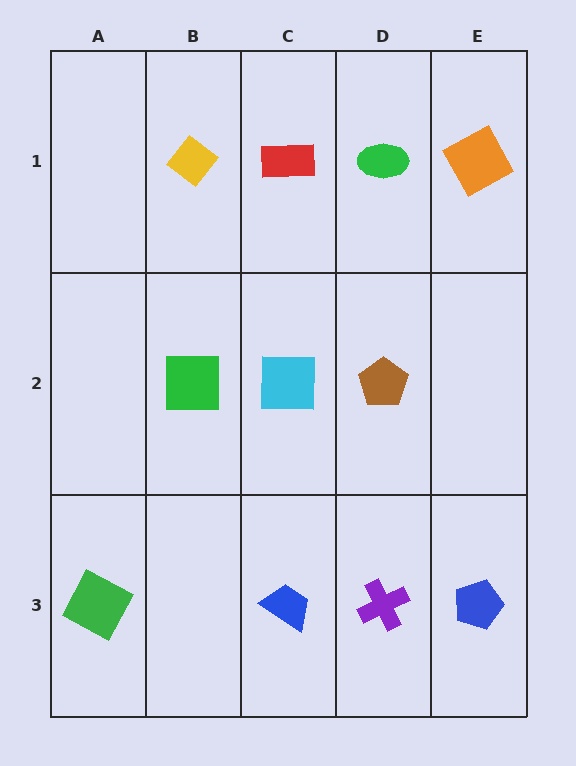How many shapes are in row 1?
4 shapes.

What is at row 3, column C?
A blue trapezoid.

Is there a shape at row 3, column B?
No, that cell is empty.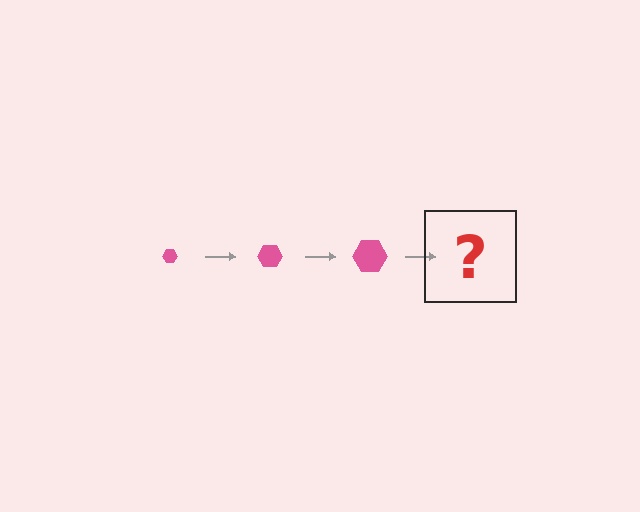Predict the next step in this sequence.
The next step is a pink hexagon, larger than the previous one.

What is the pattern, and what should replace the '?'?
The pattern is that the hexagon gets progressively larger each step. The '?' should be a pink hexagon, larger than the previous one.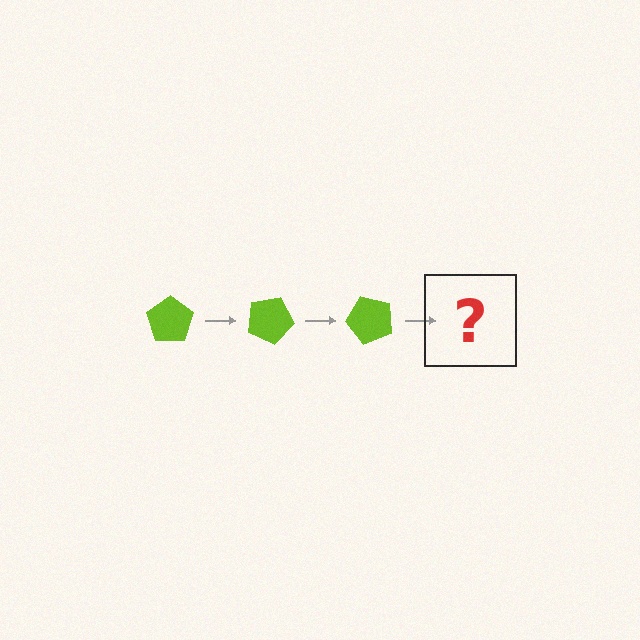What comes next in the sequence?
The next element should be a lime pentagon rotated 75 degrees.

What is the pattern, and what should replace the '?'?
The pattern is that the pentagon rotates 25 degrees each step. The '?' should be a lime pentagon rotated 75 degrees.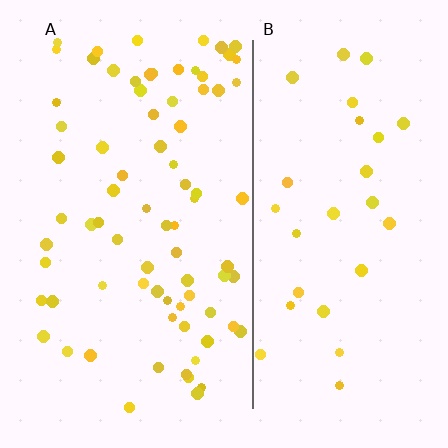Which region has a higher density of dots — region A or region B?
A (the left).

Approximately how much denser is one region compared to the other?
Approximately 2.6× — region A over region B.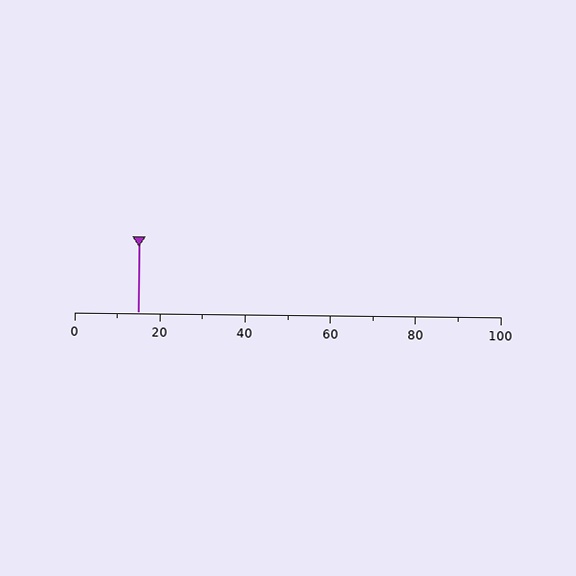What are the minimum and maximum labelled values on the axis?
The axis runs from 0 to 100.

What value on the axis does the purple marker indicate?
The marker indicates approximately 15.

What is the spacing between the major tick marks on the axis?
The major ticks are spaced 20 apart.